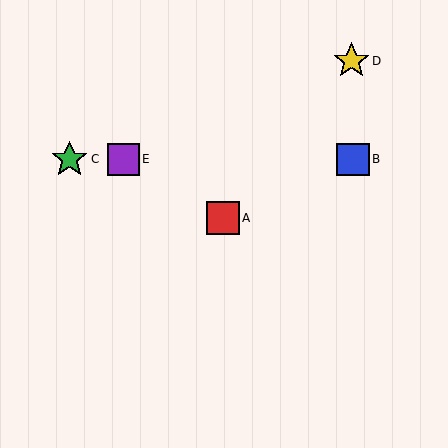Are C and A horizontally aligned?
No, C is at y≈159 and A is at y≈218.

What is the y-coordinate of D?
Object D is at y≈61.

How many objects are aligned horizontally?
3 objects (B, C, E) are aligned horizontally.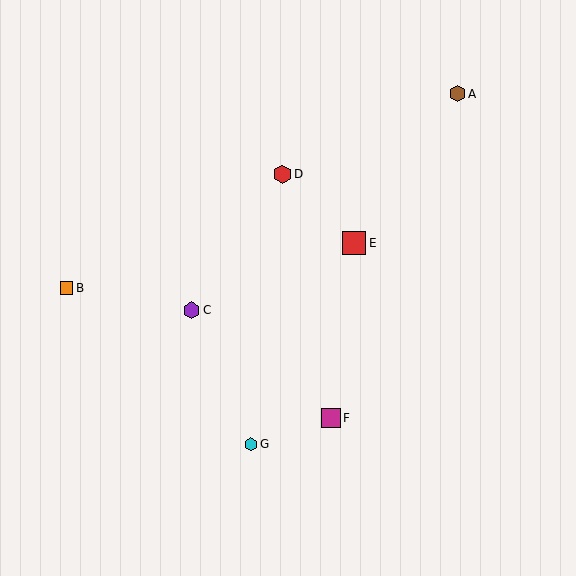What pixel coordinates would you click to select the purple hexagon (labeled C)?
Click at (192, 310) to select the purple hexagon C.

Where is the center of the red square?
The center of the red square is at (354, 243).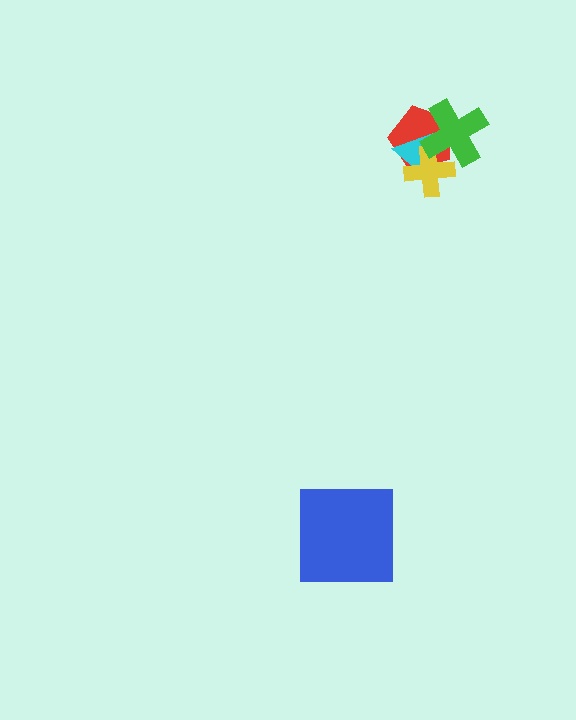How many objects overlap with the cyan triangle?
3 objects overlap with the cyan triangle.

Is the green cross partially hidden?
No, no other shape covers it.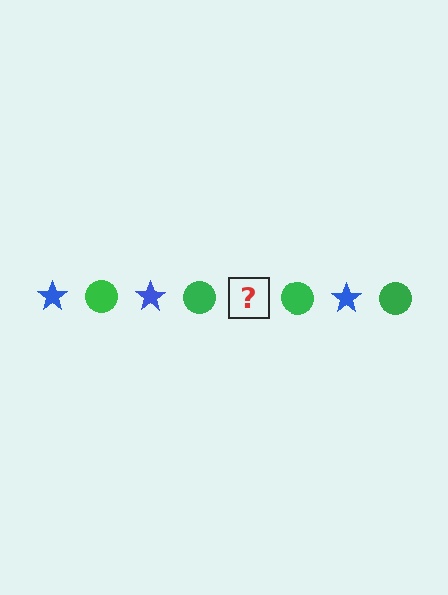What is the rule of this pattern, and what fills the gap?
The rule is that the pattern alternates between blue star and green circle. The gap should be filled with a blue star.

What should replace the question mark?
The question mark should be replaced with a blue star.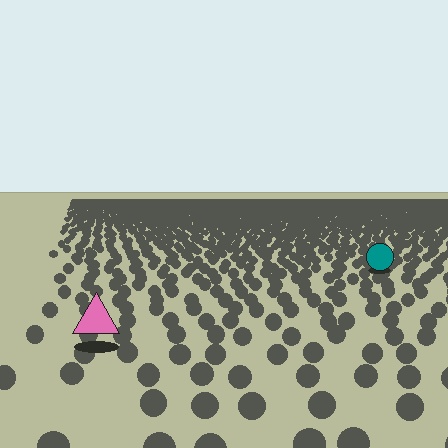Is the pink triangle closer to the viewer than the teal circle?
Yes. The pink triangle is closer — you can tell from the texture gradient: the ground texture is coarser near it.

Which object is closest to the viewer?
The pink triangle is closest. The texture marks near it are larger and more spread out.